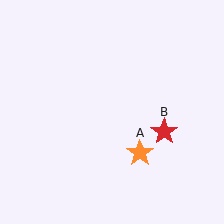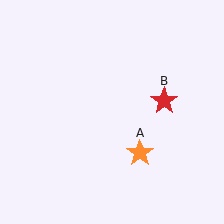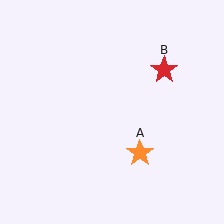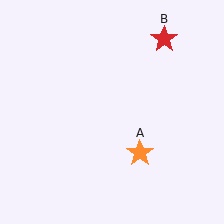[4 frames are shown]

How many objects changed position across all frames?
1 object changed position: red star (object B).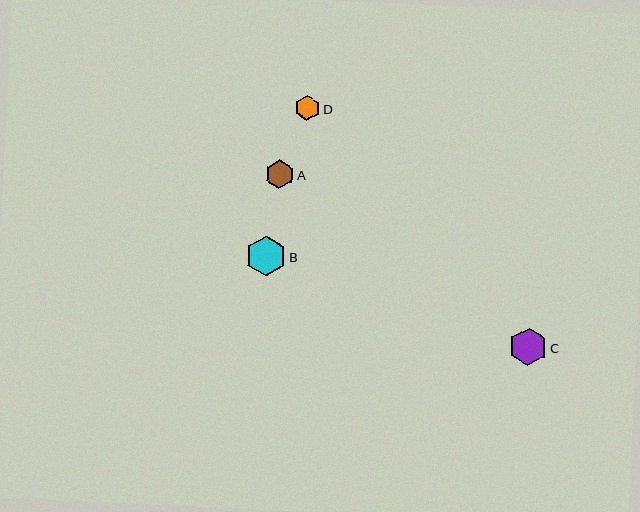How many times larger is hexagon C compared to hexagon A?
Hexagon C is approximately 1.3 times the size of hexagon A.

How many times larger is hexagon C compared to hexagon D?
Hexagon C is approximately 1.5 times the size of hexagon D.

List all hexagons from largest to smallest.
From largest to smallest: B, C, A, D.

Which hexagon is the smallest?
Hexagon D is the smallest with a size of approximately 25 pixels.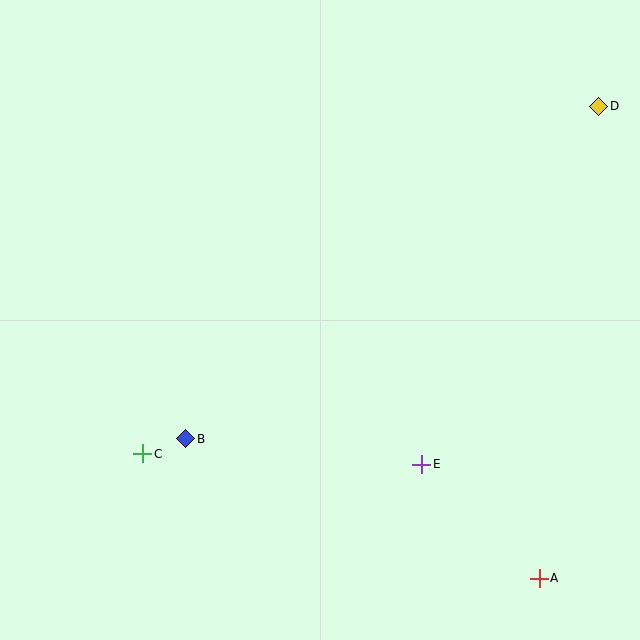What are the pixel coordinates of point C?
Point C is at (143, 454).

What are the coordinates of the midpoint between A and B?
The midpoint between A and B is at (363, 508).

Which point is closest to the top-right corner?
Point D is closest to the top-right corner.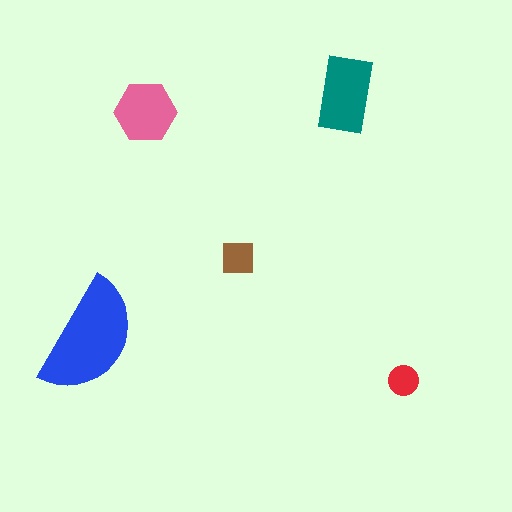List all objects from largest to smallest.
The blue semicircle, the teal rectangle, the pink hexagon, the brown square, the red circle.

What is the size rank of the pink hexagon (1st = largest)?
3rd.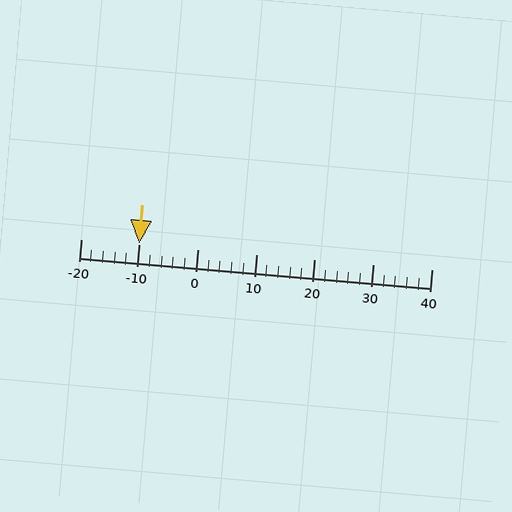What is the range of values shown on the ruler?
The ruler shows values from -20 to 40.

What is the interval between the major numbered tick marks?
The major tick marks are spaced 10 units apart.